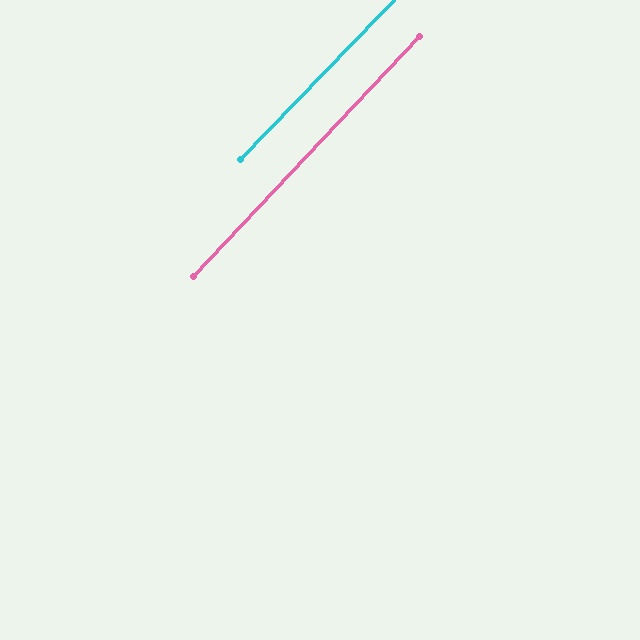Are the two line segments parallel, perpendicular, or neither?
Parallel — their directions differ by only 0.4°.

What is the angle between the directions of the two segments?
Approximately 0 degrees.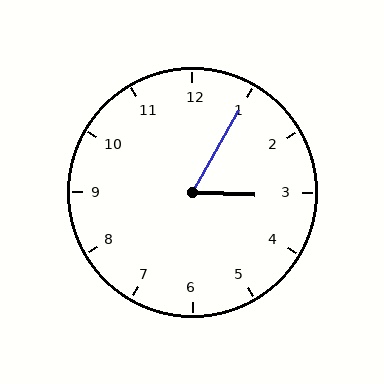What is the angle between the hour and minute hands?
Approximately 62 degrees.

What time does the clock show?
3:05.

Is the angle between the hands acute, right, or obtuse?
It is acute.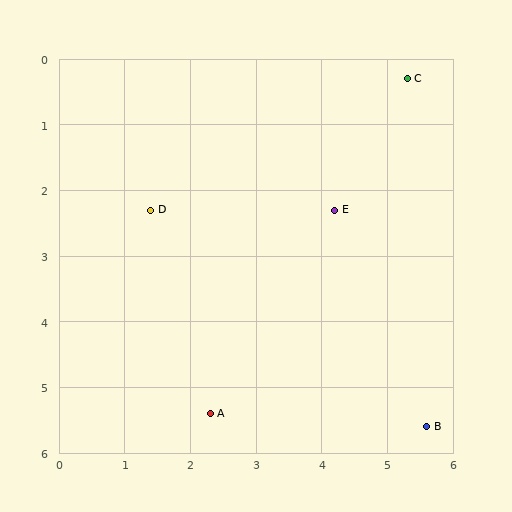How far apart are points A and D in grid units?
Points A and D are about 3.2 grid units apart.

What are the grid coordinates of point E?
Point E is at approximately (4.2, 2.3).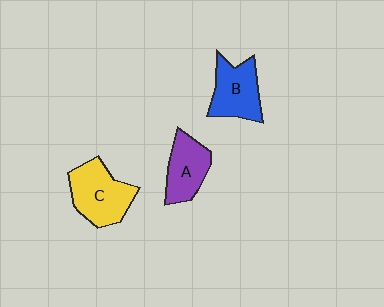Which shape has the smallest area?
Shape A (purple).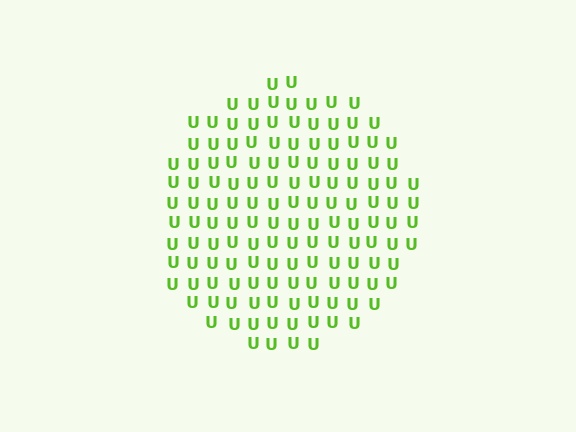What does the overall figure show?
The overall figure shows a circle.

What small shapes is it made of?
It is made of small letter U's.